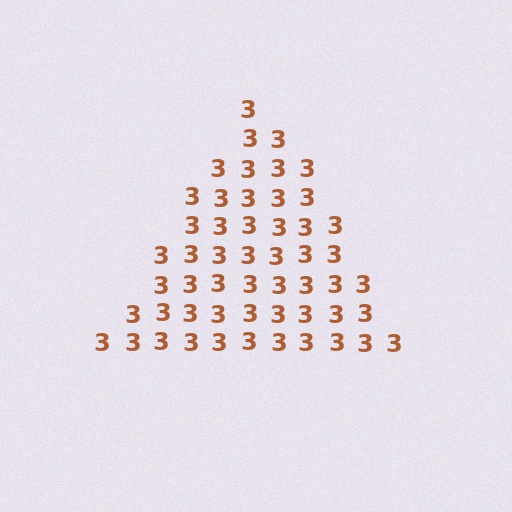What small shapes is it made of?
It is made of small digit 3's.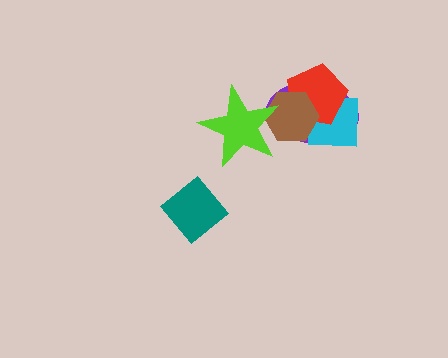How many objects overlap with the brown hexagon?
4 objects overlap with the brown hexagon.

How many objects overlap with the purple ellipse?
4 objects overlap with the purple ellipse.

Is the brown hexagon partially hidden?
Yes, it is partially covered by another shape.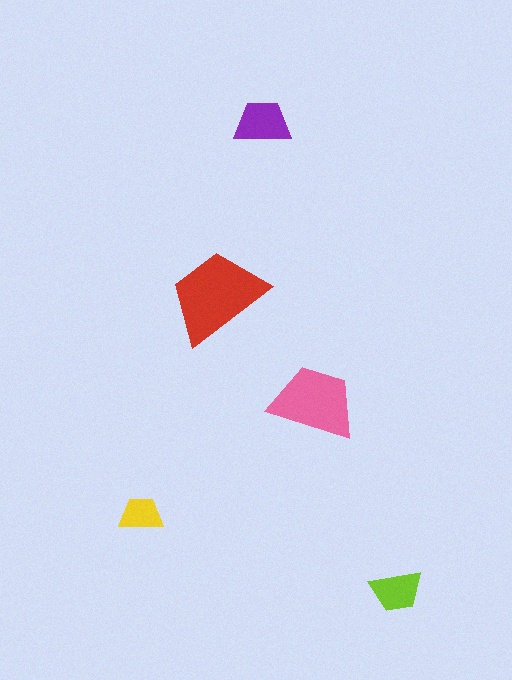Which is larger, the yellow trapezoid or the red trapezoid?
The red one.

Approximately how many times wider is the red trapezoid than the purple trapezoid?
About 2 times wider.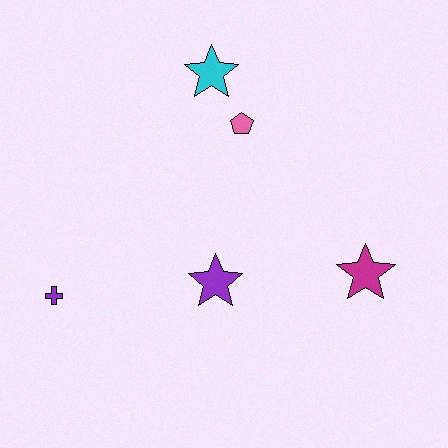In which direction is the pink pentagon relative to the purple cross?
The pink pentagon is to the right of the purple cross.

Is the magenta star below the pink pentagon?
Yes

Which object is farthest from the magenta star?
The purple cross is farthest from the magenta star.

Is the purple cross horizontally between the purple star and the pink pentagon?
No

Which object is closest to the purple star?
The magenta star is closest to the purple star.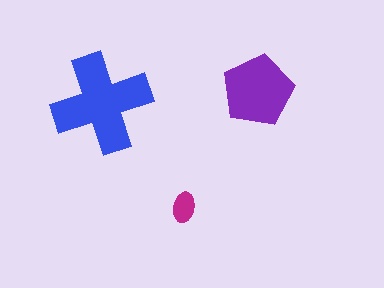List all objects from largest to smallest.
The blue cross, the purple pentagon, the magenta ellipse.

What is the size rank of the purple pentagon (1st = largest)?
2nd.